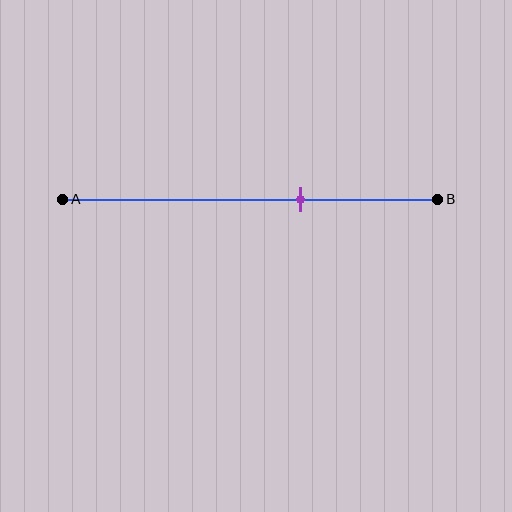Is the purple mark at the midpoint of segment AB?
No, the mark is at about 65% from A, not at the 50% midpoint.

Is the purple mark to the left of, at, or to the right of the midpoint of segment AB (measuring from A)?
The purple mark is to the right of the midpoint of segment AB.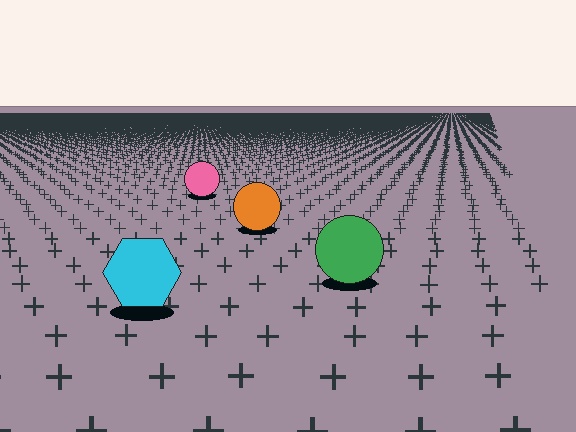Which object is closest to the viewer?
The cyan hexagon is closest. The texture marks near it are larger and more spread out.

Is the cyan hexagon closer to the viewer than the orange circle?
Yes. The cyan hexagon is closer — you can tell from the texture gradient: the ground texture is coarser near it.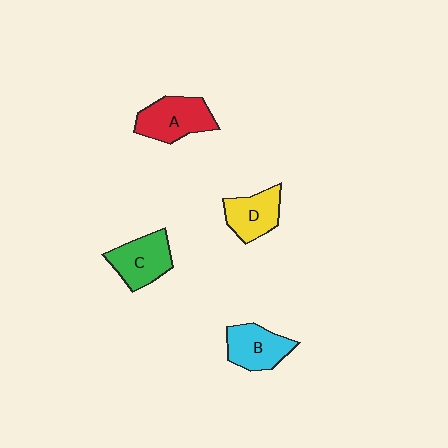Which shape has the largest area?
Shape A (red).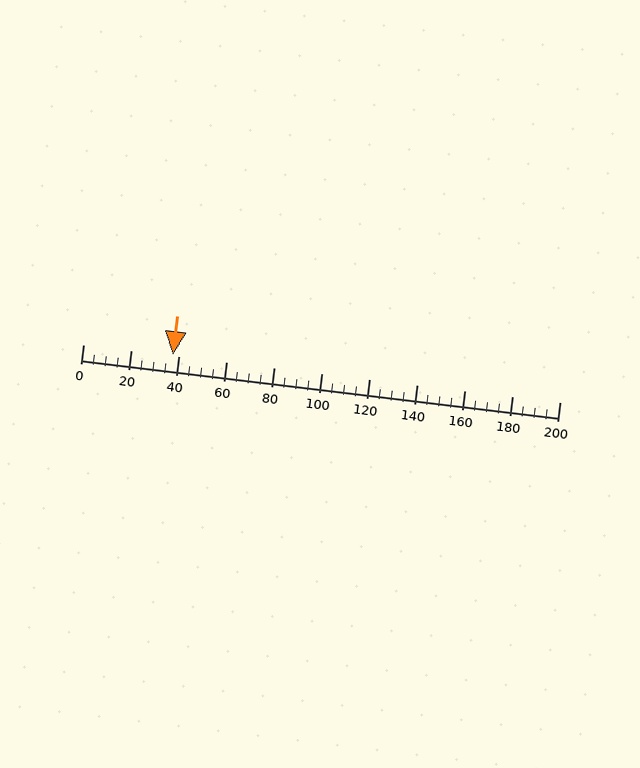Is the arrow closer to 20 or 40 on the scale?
The arrow is closer to 40.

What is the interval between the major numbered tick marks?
The major tick marks are spaced 20 units apart.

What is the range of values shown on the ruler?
The ruler shows values from 0 to 200.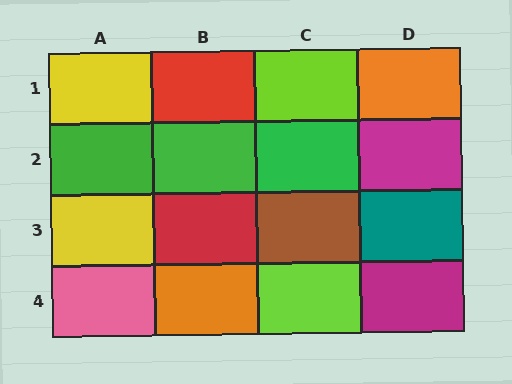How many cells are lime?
2 cells are lime.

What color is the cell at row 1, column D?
Orange.